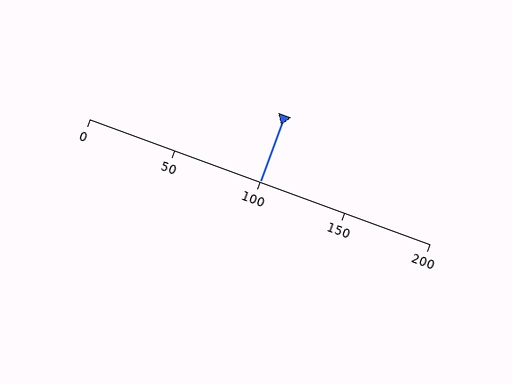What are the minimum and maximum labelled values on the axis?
The axis runs from 0 to 200.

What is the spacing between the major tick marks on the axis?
The major ticks are spaced 50 apart.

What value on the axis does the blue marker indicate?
The marker indicates approximately 100.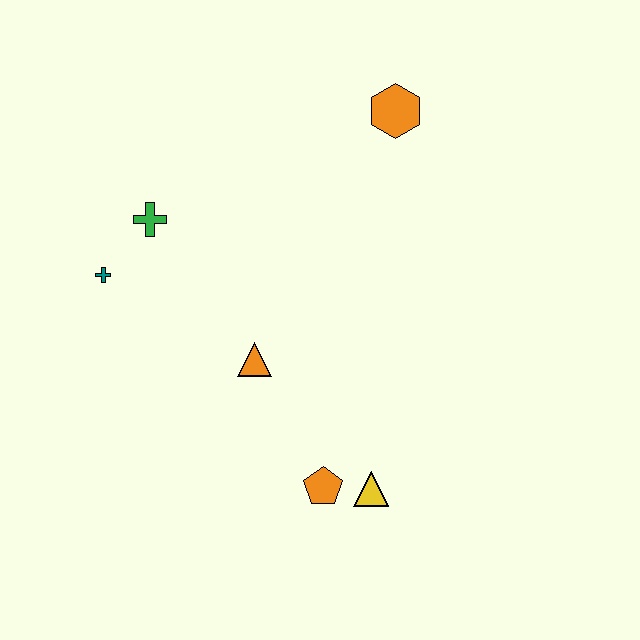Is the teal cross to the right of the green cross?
No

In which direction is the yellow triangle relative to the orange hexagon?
The yellow triangle is below the orange hexagon.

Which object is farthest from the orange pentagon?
The orange hexagon is farthest from the orange pentagon.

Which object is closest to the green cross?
The teal cross is closest to the green cross.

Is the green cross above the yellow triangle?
Yes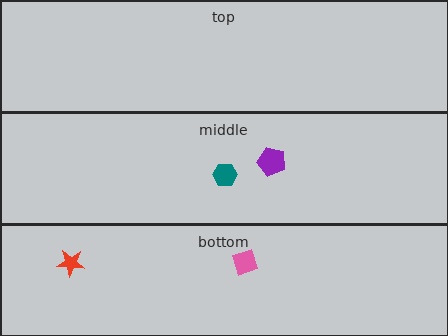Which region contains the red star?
The bottom region.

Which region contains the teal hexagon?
The middle region.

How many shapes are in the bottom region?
2.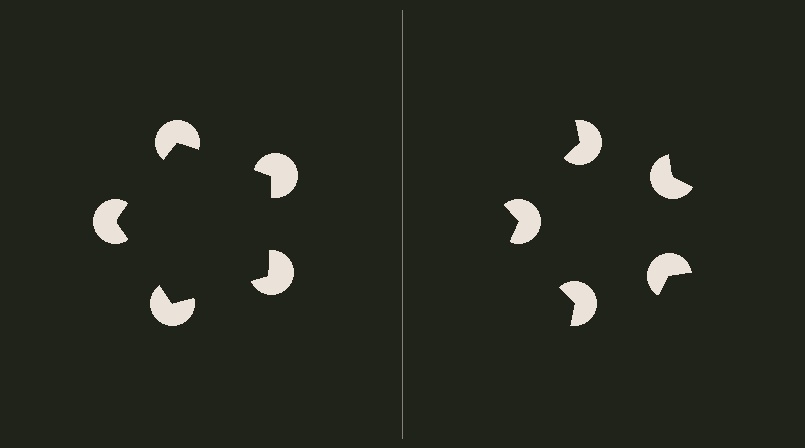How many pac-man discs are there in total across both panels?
10 — 5 on each side.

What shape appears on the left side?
An illusory pentagon.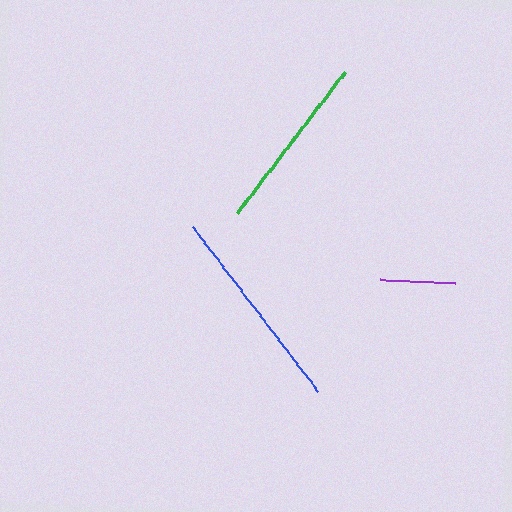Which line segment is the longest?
The blue line is the longest at approximately 207 pixels.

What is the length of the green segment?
The green segment is approximately 177 pixels long.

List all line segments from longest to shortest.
From longest to shortest: blue, green, purple.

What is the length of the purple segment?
The purple segment is approximately 75 pixels long.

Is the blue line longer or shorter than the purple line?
The blue line is longer than the purple line.